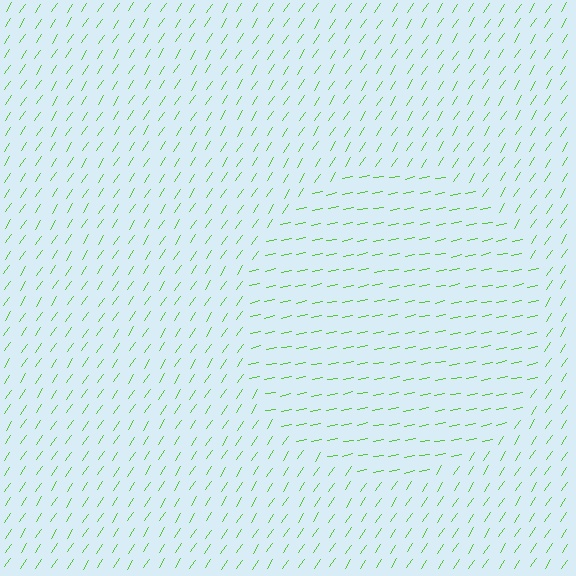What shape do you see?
I see a circle.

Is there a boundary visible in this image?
Yes, there is a texture boundary formed by a change in line orientation.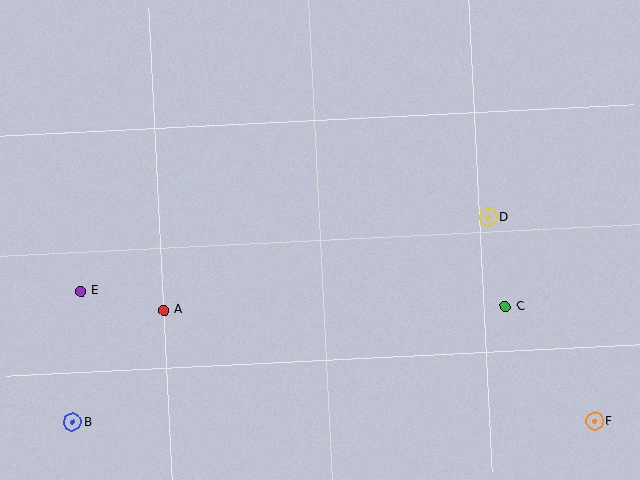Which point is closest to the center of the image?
Point D at (488, 217) is closest to the center.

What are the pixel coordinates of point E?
Point E is at (80, 291).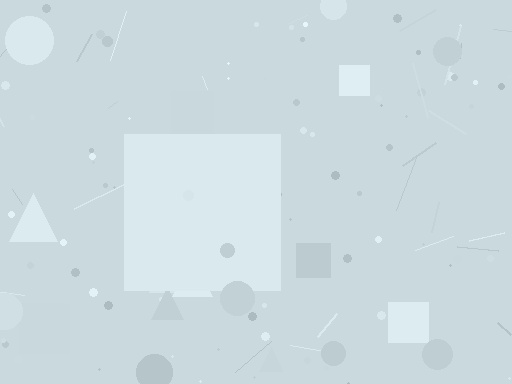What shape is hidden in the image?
A square is hidden in the image.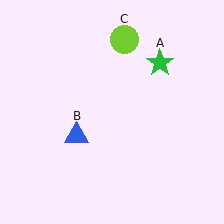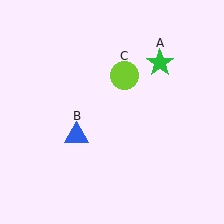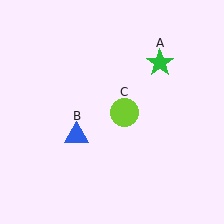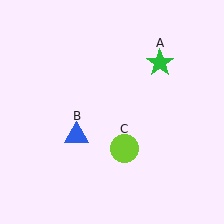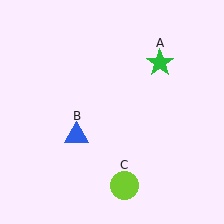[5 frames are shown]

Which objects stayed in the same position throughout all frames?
Green star (object A) and blue triangle (object B) remained stationary.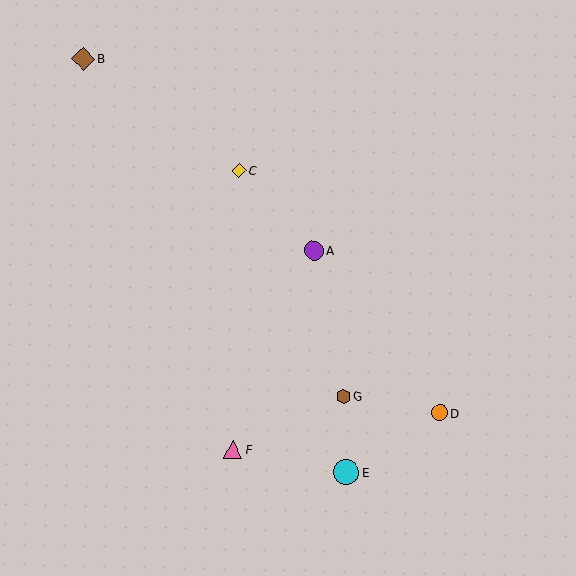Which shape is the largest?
The cyan circle (labeled E) is the largest.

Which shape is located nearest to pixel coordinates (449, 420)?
The orange circle (labeled D) at (440, 413) is nearest to that location.